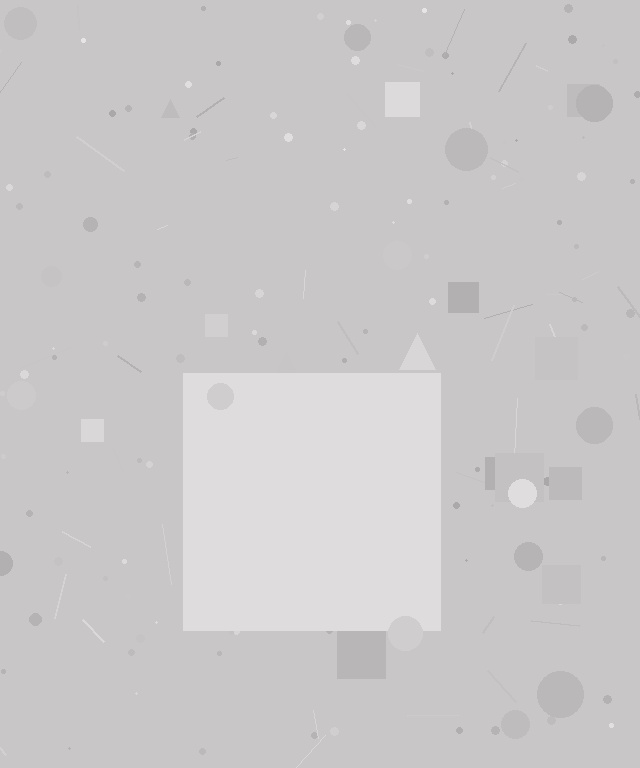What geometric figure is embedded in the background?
A square is embedded in the background.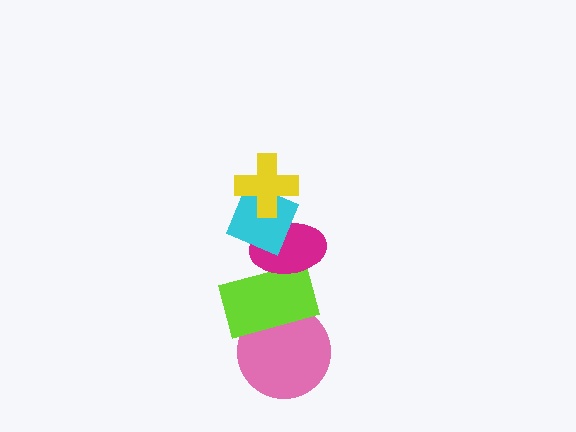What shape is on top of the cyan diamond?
The yellow cross is on top of the cyan diamond.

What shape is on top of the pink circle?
The lime rectangle is on top of the pink circle.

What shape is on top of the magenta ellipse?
The cyan diamond is on top of the magenta ellipse.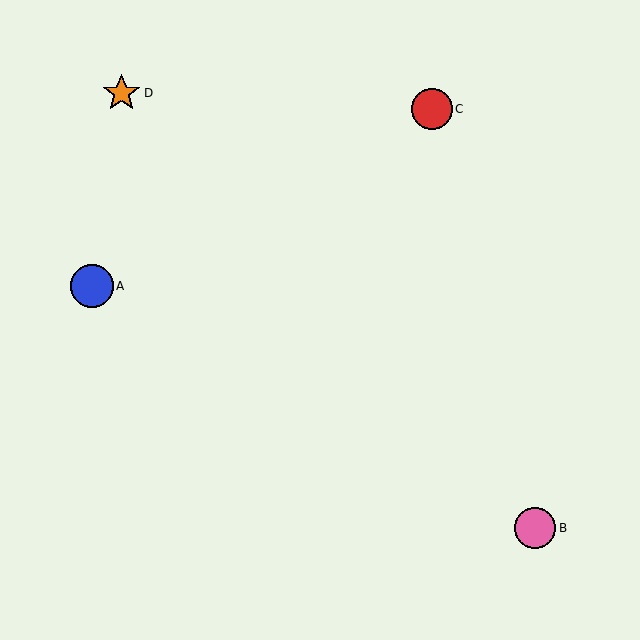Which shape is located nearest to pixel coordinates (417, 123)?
The red circle (labeled C) at (432, 109) is nearest to that location.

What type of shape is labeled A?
Shape A is a blue circle.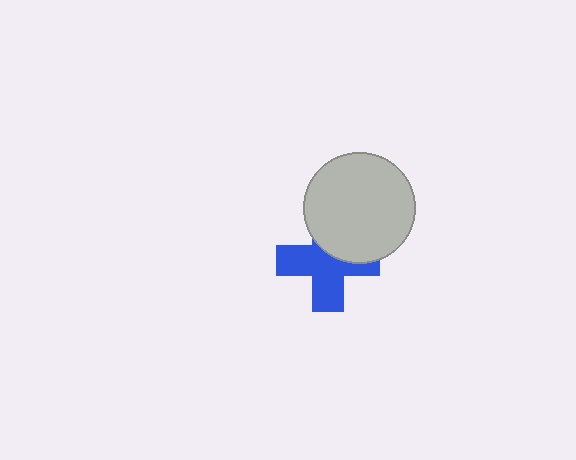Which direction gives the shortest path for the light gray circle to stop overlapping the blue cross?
Moving up gives the shortest separation.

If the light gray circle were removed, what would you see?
You would see the complete blue cross.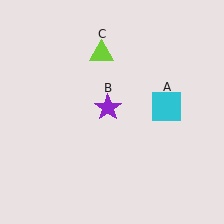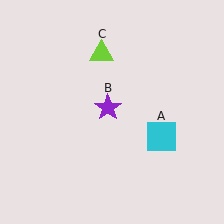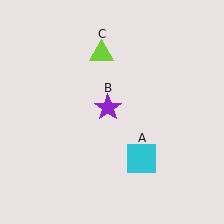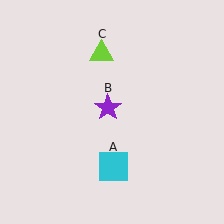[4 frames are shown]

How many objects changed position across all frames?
1 object changed position: cyan square (object A).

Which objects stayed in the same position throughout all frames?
Purple star (object B) and lime triangle (object C) remained stationary.